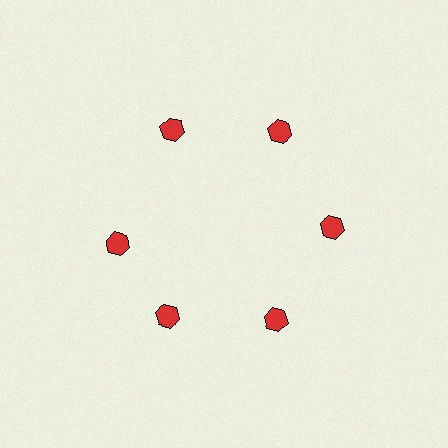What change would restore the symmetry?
The symmetry would be restored by rotating it back into even spacing with its neighbors so that all 6 hexagons sit at equal angles and equal distance from the center.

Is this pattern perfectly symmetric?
No. The 6 red hexagons are arranged in a ring, but one element near the 9 o'clock position is rotated out of alignment along the ring, breaking the 6-fold rotational symmetry.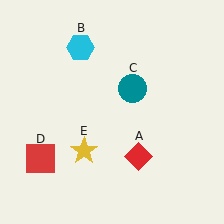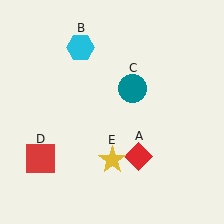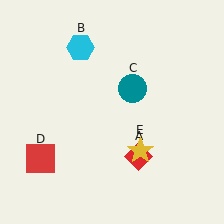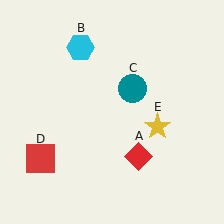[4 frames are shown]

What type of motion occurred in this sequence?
The yellow star (object E) rotated counterclockwise around the center of the scene.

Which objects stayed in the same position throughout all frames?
Red diamond (object A) and cyan hexagon (object B) and teal circle (object C) and red square (object D) remained stationary.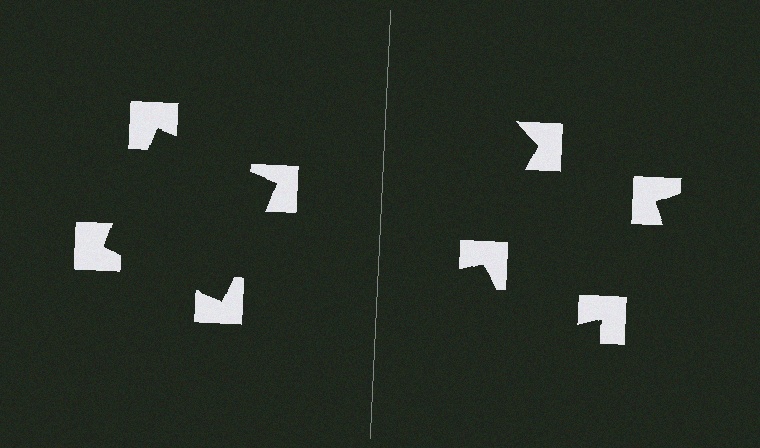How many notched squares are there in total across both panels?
8 — 4 on each side.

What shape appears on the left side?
An illusory square.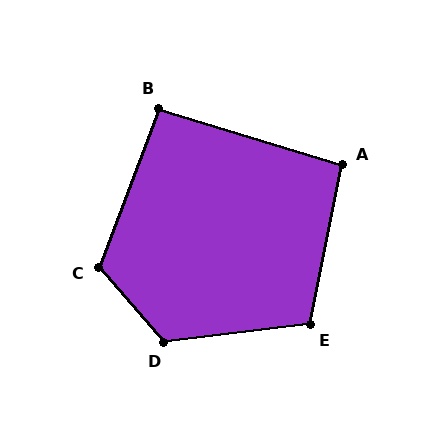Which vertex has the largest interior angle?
D, at approximately 124 degrees.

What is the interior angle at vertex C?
Approximately 118 degrees (obtuse).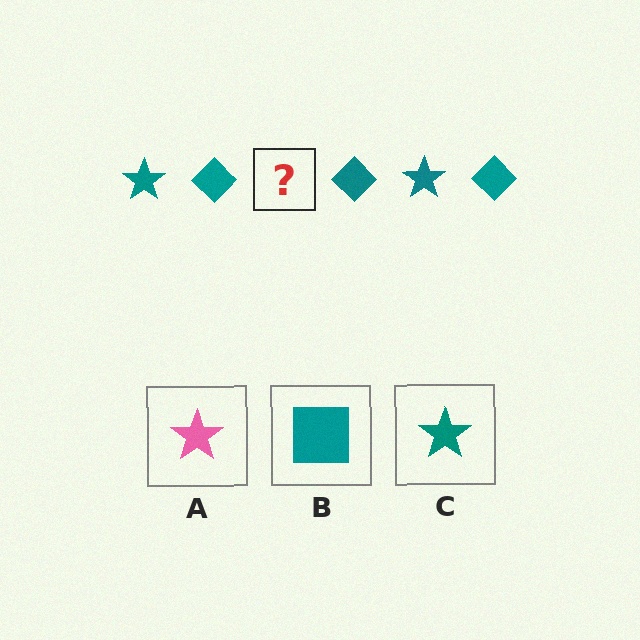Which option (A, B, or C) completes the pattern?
C.